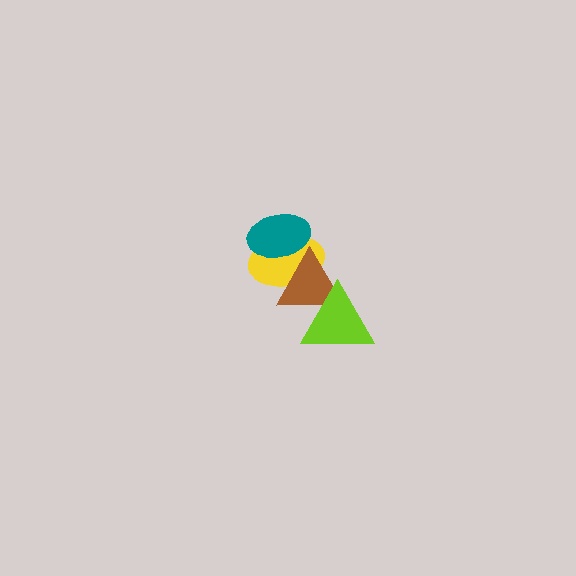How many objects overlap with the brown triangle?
3 objects overlap with the brown triangle.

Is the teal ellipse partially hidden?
Yes, it is partially covered by another shape.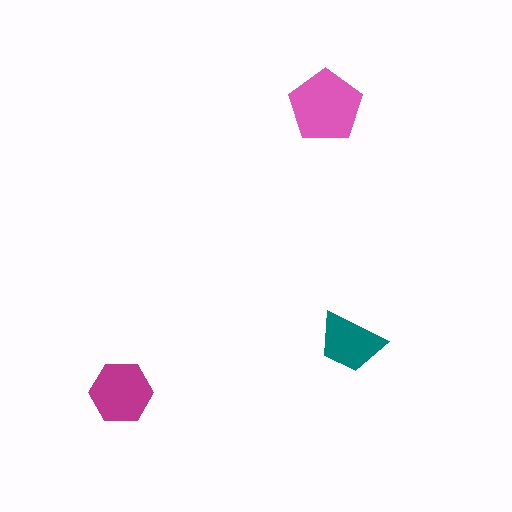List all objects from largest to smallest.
The pink pentagon, the magenta hexagon, the teal trapezoid.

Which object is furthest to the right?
The teal trapezoid is rightmost.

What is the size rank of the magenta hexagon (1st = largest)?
2nd.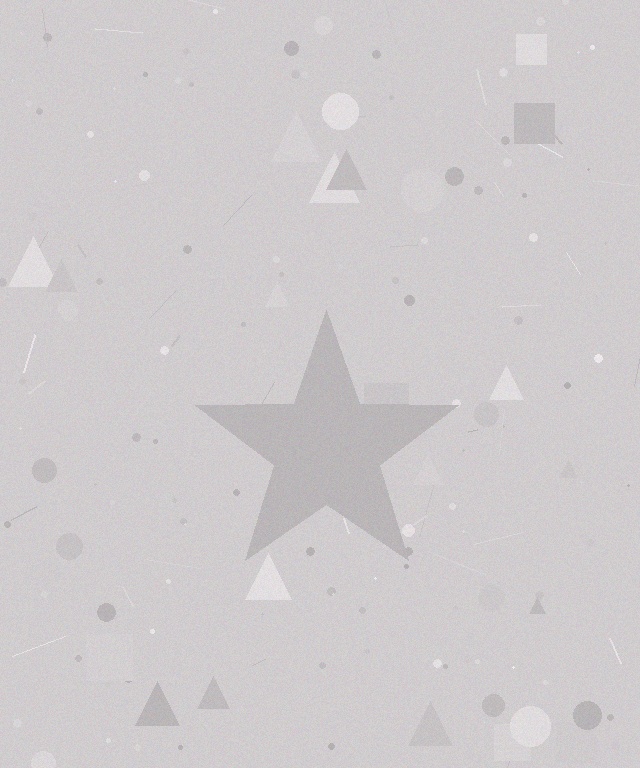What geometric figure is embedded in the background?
A star is embedded in the background.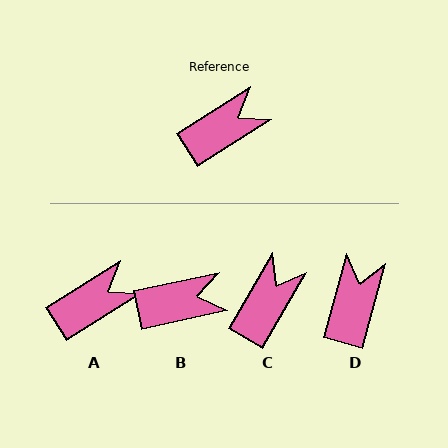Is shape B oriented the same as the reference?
No, it is off by about 20 degrees.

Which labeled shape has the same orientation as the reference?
A.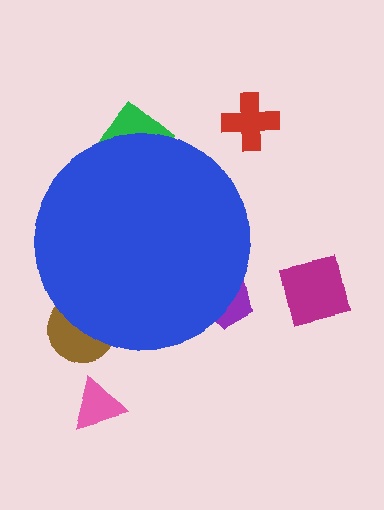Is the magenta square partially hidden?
No, the magenta square is fully visible.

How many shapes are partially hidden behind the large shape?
3 shapes are partially hidden.